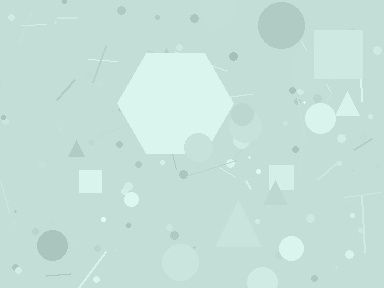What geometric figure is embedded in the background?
A hexagon is embedded in the background.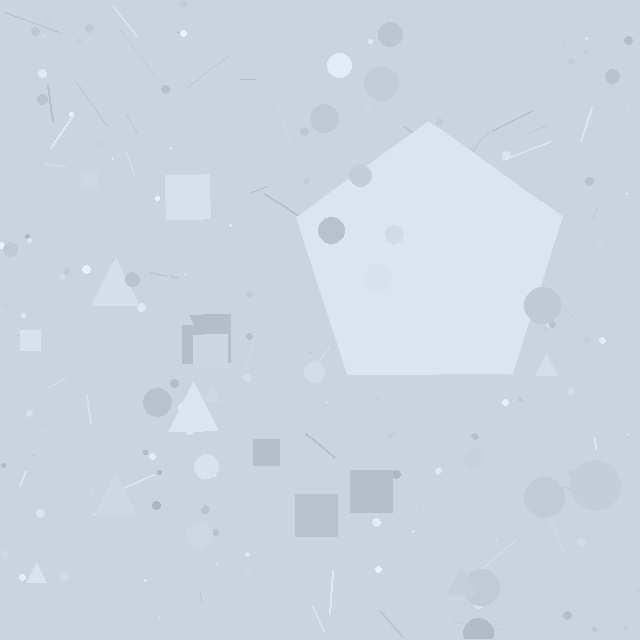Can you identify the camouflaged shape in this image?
The camouflaged shape is a pentagon.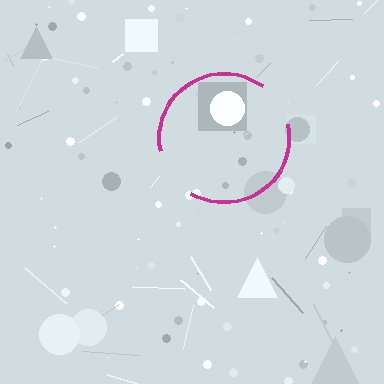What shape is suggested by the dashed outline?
The dashed outline suggests a circle.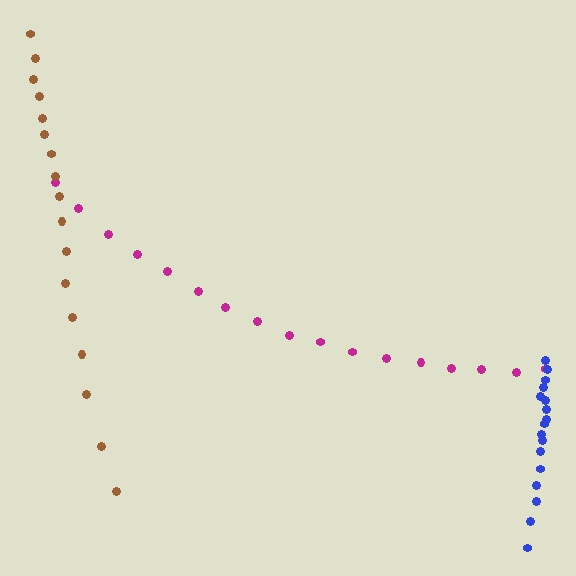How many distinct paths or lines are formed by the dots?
There are 3 distinct paths.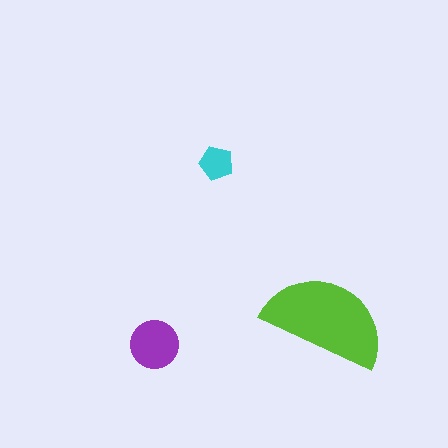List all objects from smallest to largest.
The cyan pentagon, the purple circle, the lime semicircle.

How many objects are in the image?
There are 3 objects in the image.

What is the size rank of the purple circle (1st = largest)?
2nd.